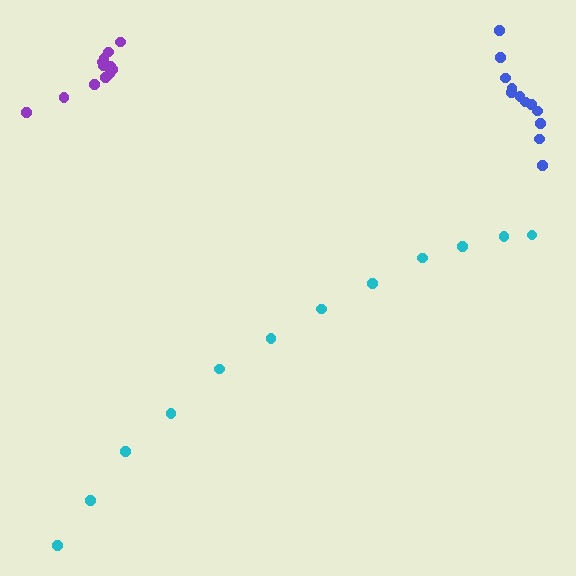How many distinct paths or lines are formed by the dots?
There are 3 distinct paths.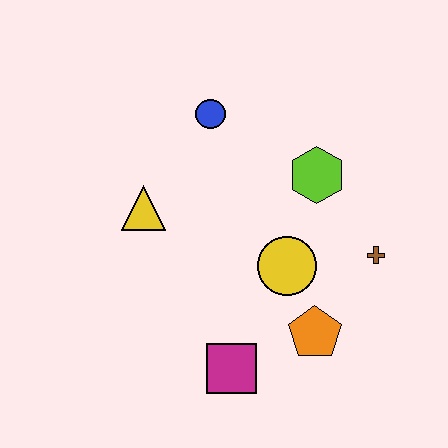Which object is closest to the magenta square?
The orange pentagon is closest to the magenta square.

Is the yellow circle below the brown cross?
Yes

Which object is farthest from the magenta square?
The blue circle is farthest from the magenta square.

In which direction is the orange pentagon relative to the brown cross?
The orange pentagon is below the brown cross.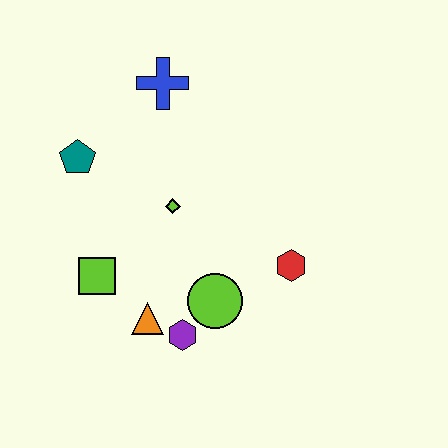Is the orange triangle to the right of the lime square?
Yes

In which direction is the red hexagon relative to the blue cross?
The red hexagon is below the blue cross.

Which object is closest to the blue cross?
The teal pentagon is closest to the blue cross.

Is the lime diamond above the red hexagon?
Yes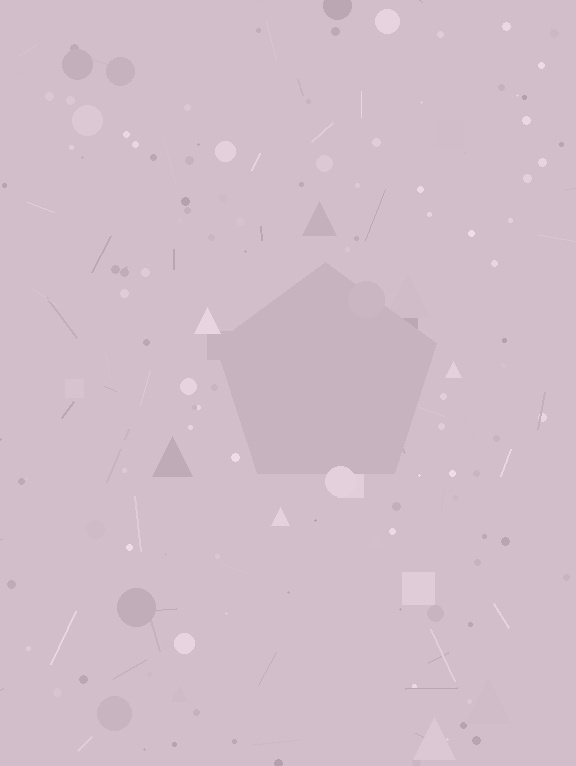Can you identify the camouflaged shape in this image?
The camouflaged shape is a pentagon.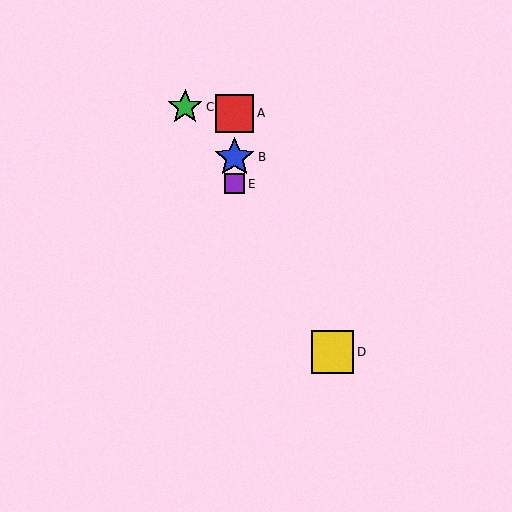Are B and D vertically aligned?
No, B is at x≈234 and D is at x≈332.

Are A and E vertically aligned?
Yes, both are at x≈234.